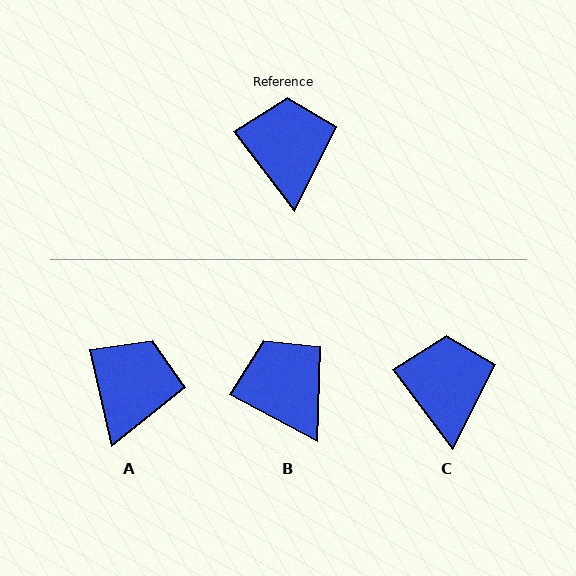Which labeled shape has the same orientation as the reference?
C.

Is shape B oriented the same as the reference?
No, it is off by about 25 degrees.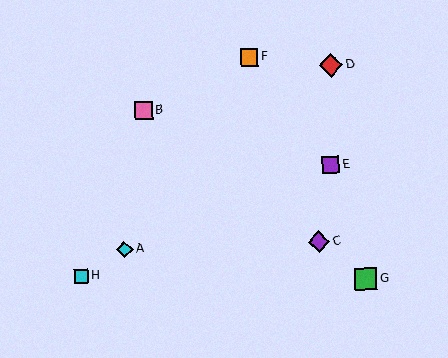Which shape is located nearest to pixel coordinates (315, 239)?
The purple diamond (labeled C) at (319, 242) is nearest to that location.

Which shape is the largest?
The red diamond (labeled D) is the largest.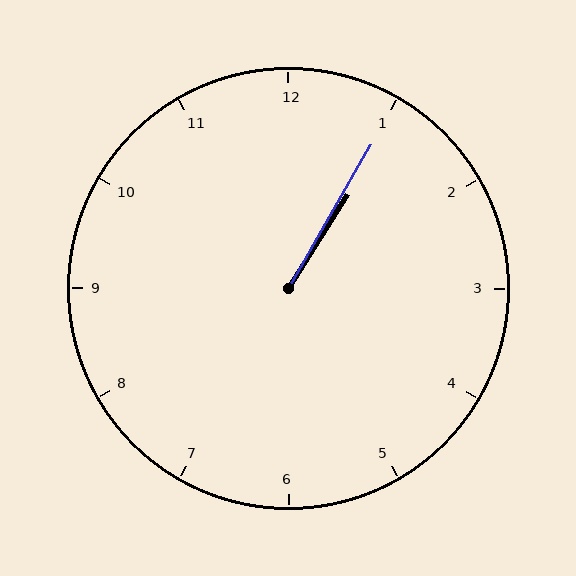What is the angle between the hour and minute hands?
Approximately 2 degrees.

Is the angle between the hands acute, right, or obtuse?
It is acute.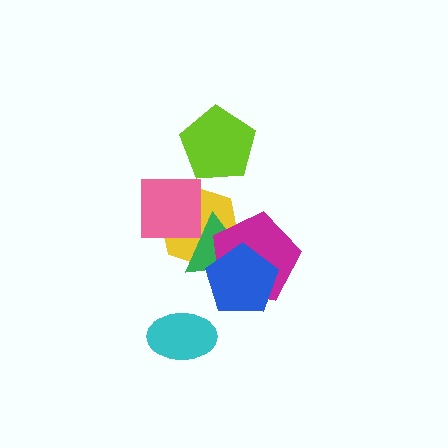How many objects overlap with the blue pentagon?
3 objects overlap with the blue pentagon.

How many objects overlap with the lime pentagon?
0 objects overlap with the lime pentagon.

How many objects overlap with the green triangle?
3 objects overlap with the green triangle.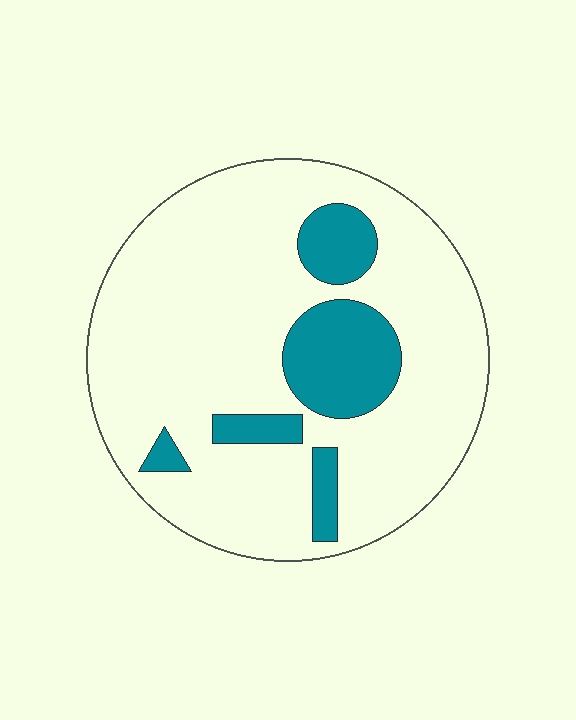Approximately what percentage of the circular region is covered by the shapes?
Approximately 20%.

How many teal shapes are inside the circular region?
5.